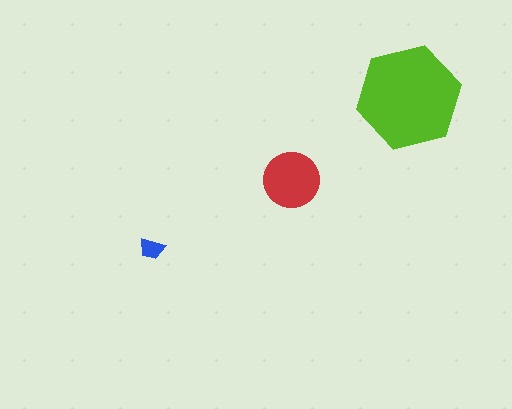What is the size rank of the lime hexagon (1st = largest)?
1st.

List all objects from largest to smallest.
The lime hexagon, the red circle, the blue trapezoid.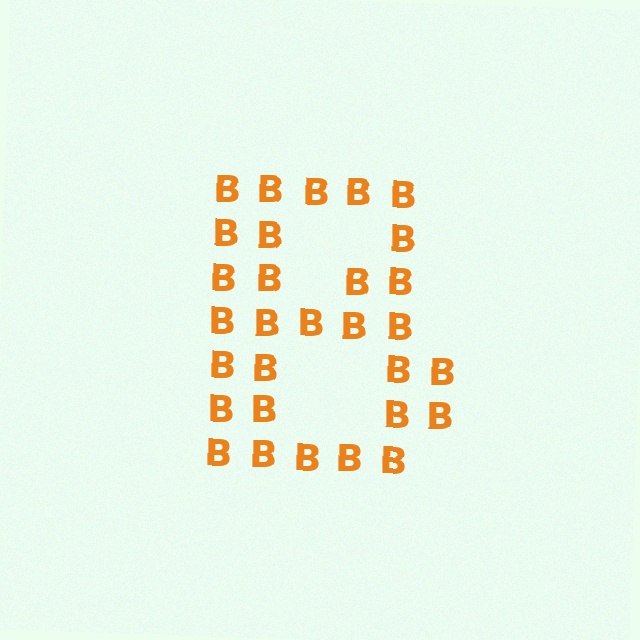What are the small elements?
The small elements are letter B's.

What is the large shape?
The large shape is the letter B.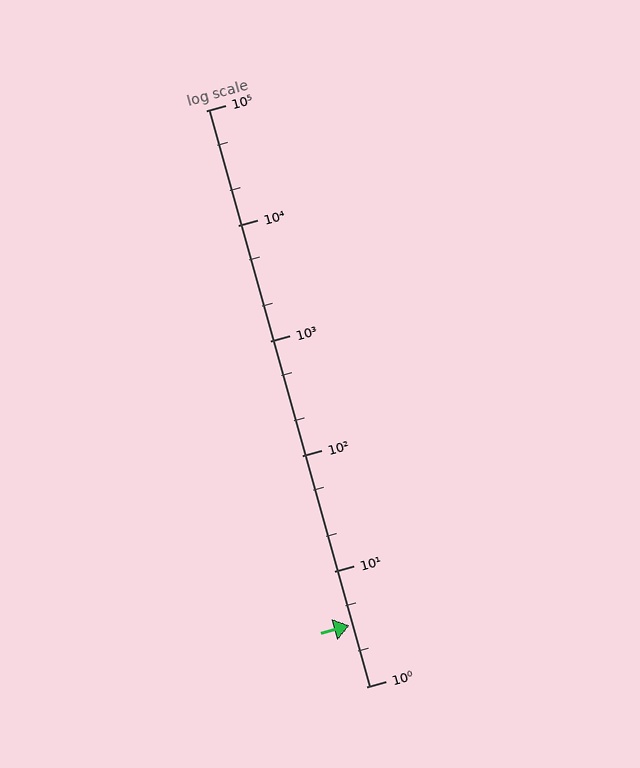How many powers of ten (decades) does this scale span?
The scale spans 5 decades, from 1 to 100000.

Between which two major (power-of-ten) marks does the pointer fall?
The pointer is between 1 and 10.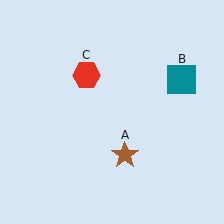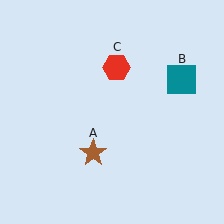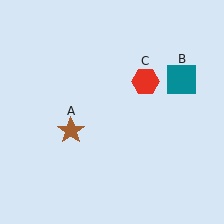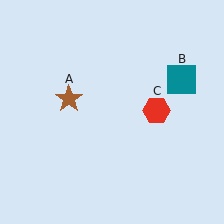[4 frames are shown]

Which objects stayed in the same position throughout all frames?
Teal square (object B) remained stationary.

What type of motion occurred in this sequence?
The brown star (object A), red hexagon (object C) rotated clockwise around the center of the scene.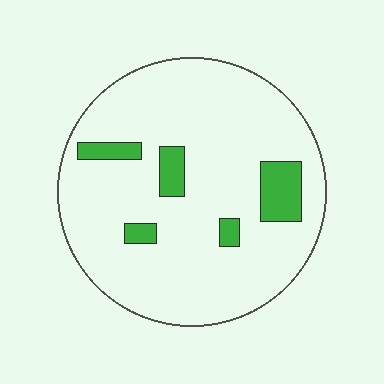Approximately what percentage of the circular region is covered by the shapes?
Approximately 10%.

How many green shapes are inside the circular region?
5.